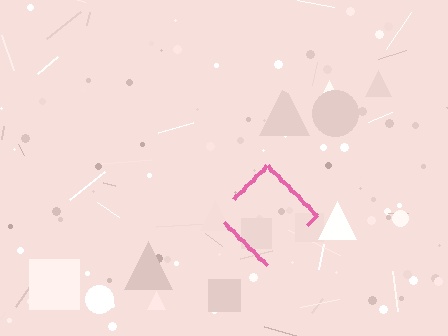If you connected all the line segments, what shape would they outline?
They would outline a diamond.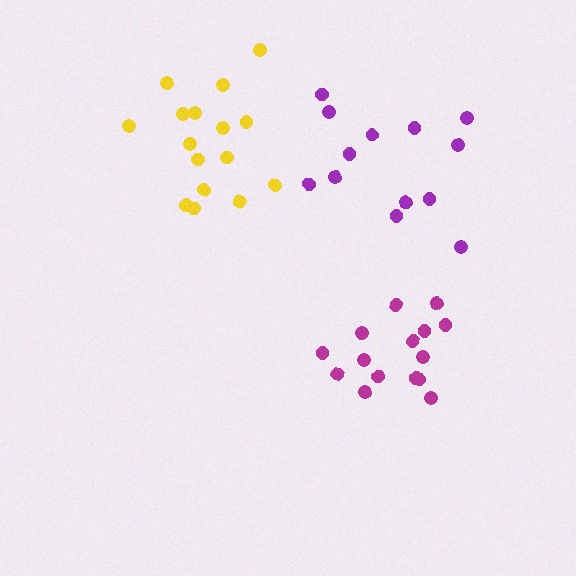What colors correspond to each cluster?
The clusters are colored: magenta, yellow, purple.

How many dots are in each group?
Group 1: 15 dots, Group 2: 16 dots, Group 3: 13 dots (44 total).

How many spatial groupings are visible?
There are 3 spatial groupings.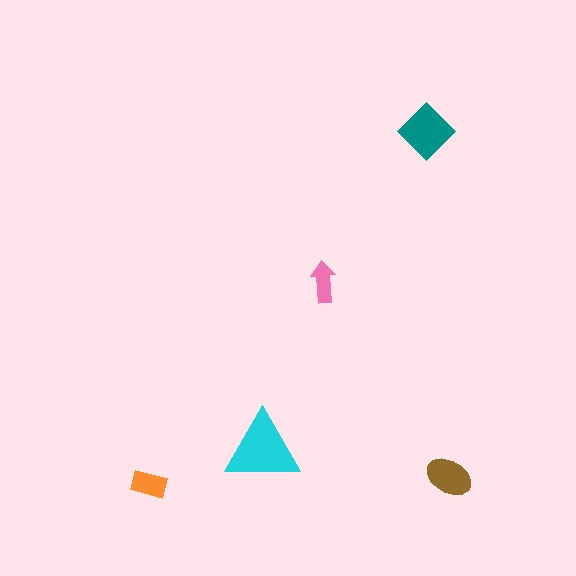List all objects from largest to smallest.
The cyan triangle, the teal diamond, the brown ellipse, the orange rectangle, the pink arrow.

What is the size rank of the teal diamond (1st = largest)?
2nd.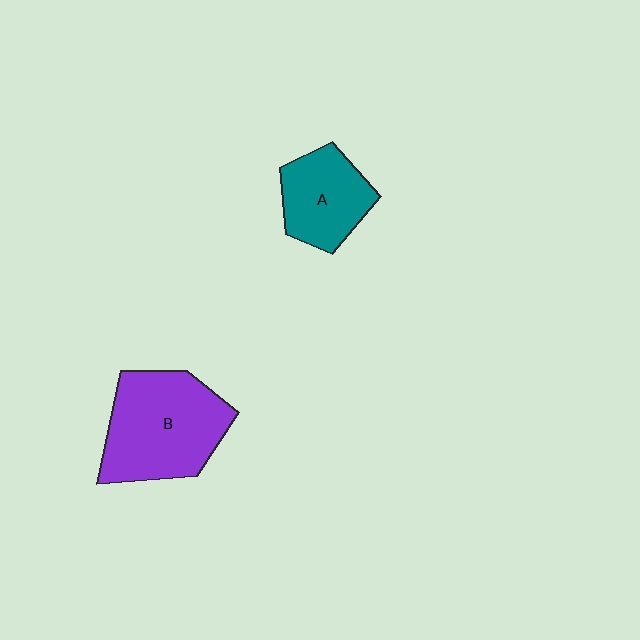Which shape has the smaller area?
Shape A (teal).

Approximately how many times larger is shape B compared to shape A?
Approximately 1.6 times.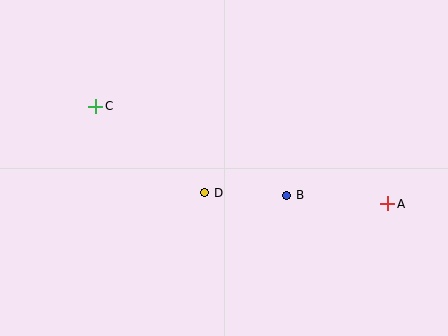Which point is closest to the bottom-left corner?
Point C is closest to the bottom-left corner.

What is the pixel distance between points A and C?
The distance between A and C is 308 pixels.